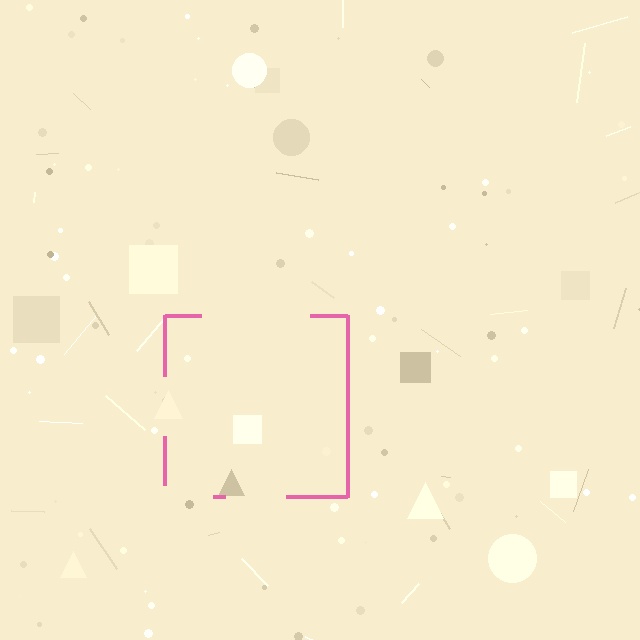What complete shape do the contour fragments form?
The contour fragments form a square.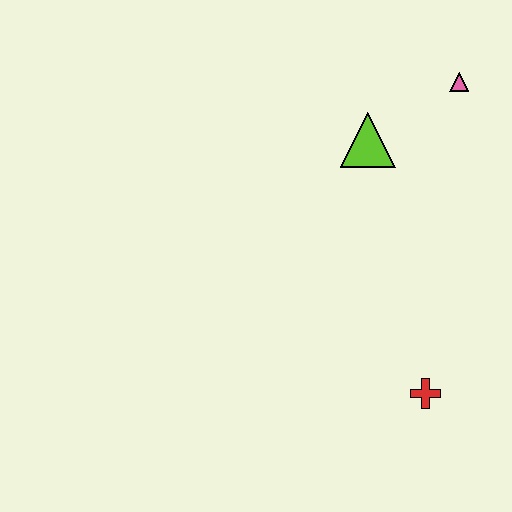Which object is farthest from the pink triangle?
The red cross is farthest from the pink triangle.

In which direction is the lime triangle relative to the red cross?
The lime triangle is above the red cross.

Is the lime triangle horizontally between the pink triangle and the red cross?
No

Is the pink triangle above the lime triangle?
Yes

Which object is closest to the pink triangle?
The lime triangle is closest to the pink triangle.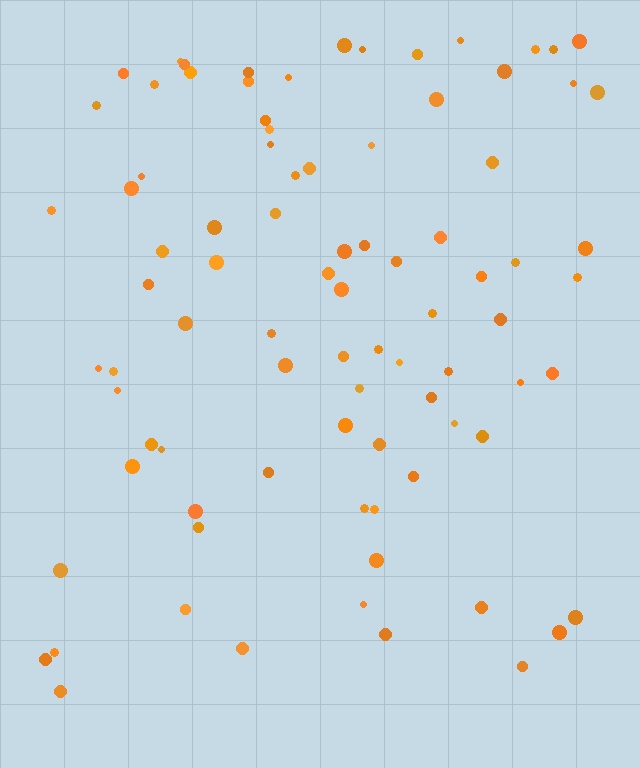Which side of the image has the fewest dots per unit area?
The bottom.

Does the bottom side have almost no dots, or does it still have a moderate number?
Still a moderate number, just noticeably fewer than the top.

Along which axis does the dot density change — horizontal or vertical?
Vertical.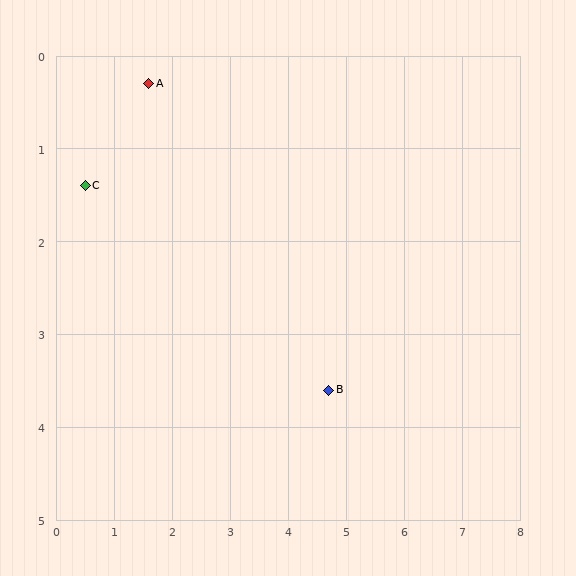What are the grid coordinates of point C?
Point C is at approximately (0.5, 1.4).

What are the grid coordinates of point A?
Point A is at approximately (1.6, 0.3).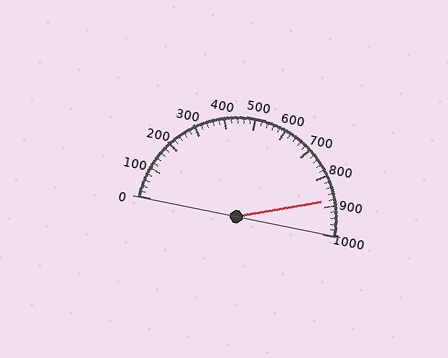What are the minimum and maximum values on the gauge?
The gauge ranges from 0 to 1000.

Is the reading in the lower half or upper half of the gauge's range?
The reading is in the upper half of the range (0 to 1000).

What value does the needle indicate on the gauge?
The needle indicates approximately 880.